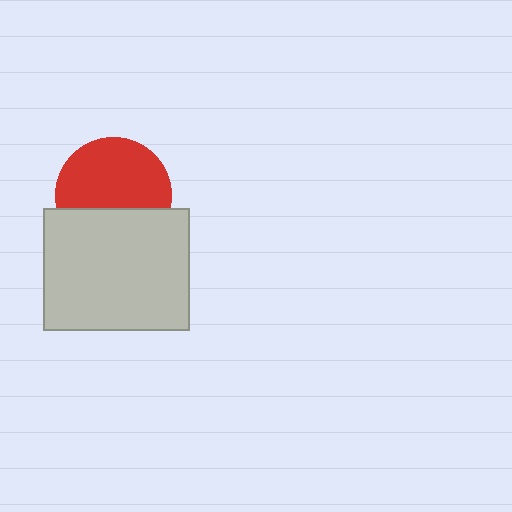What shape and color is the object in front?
The object in front is a light gray rectangle.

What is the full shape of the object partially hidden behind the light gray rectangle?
The partially hidden object is a red circle.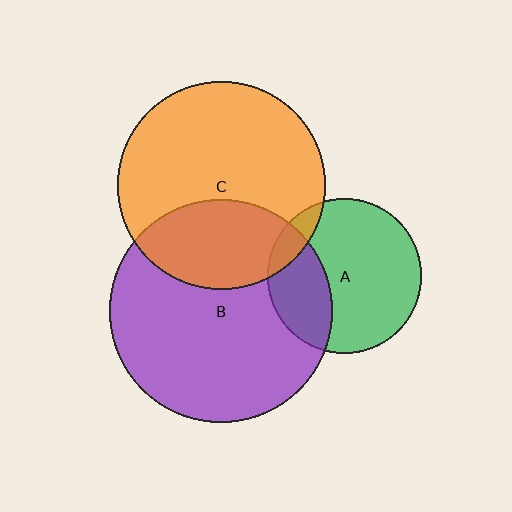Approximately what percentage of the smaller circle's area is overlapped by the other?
Approximately 30%.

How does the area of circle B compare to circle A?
Approximately 2.1 times.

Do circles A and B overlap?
Yes.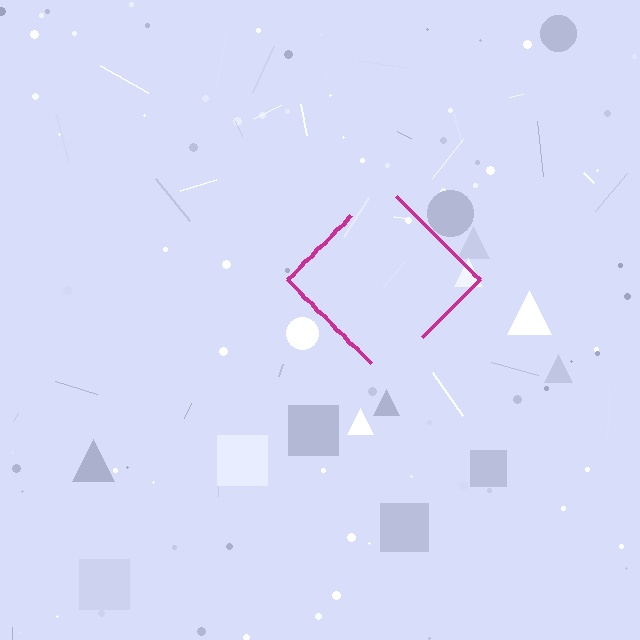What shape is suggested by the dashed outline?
The dashed outline suggests a diamond.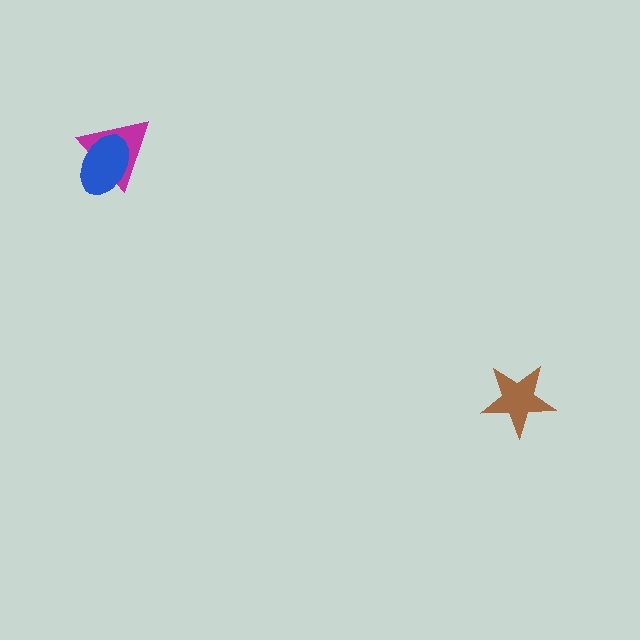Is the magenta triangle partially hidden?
Yes, it is partially covered by another shape.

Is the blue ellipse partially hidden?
No, no other shape covers it.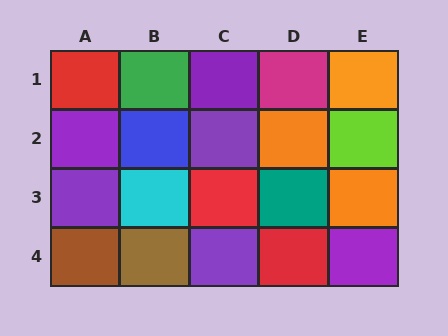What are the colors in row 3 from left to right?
Purple, cyan, red, teal, orange.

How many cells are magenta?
1 cell is magenta.